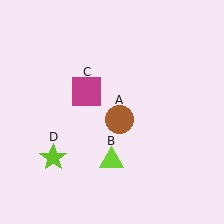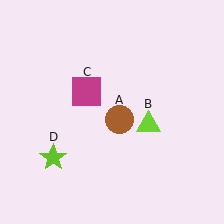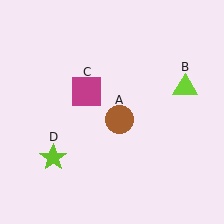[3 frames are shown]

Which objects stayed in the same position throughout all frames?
Brown circle (object A) and magenta square (object C) and lime star (object D) remained stationary.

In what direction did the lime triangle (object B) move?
The lime triangle (object B) moved up and to the right.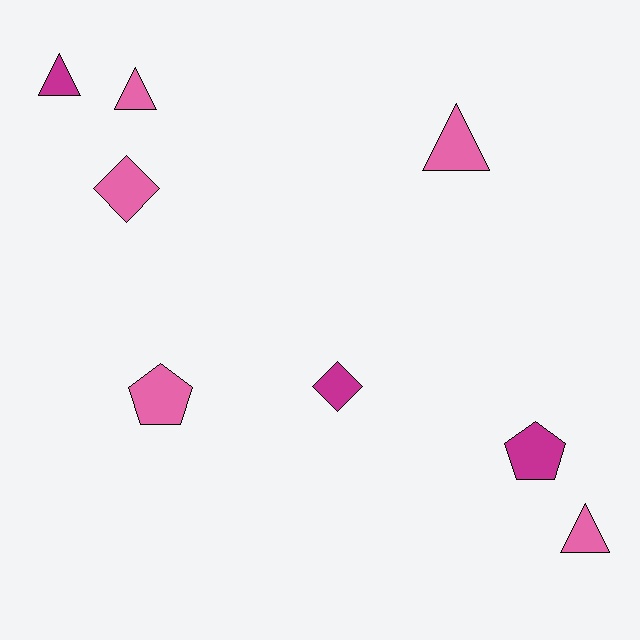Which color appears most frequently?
Pink, with 5 objects.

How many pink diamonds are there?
There is 1 pink diamond.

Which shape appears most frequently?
Triangle, with 4 objects.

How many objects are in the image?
There are 8 objects.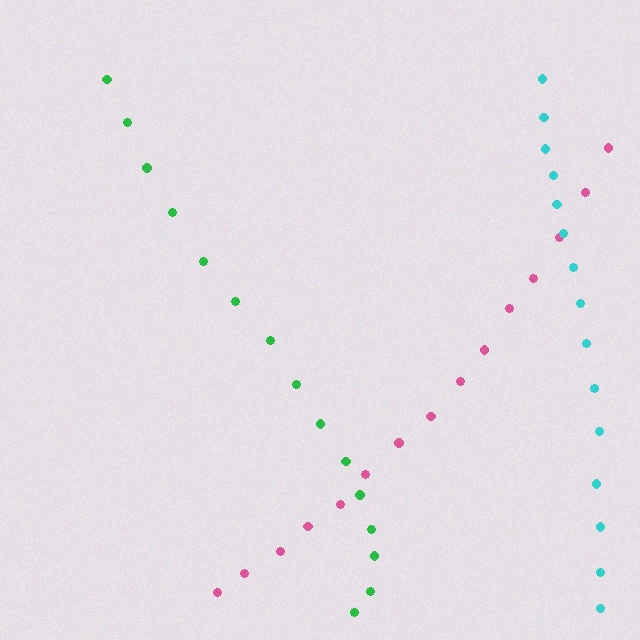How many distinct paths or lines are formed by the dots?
There are 3 distinct paths.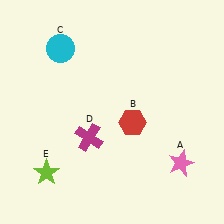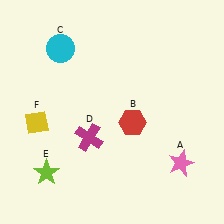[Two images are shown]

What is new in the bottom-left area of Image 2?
A yellow diamond (F) was added in the bottom-left area of Image 2.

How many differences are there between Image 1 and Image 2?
There is 1 difference between the two images.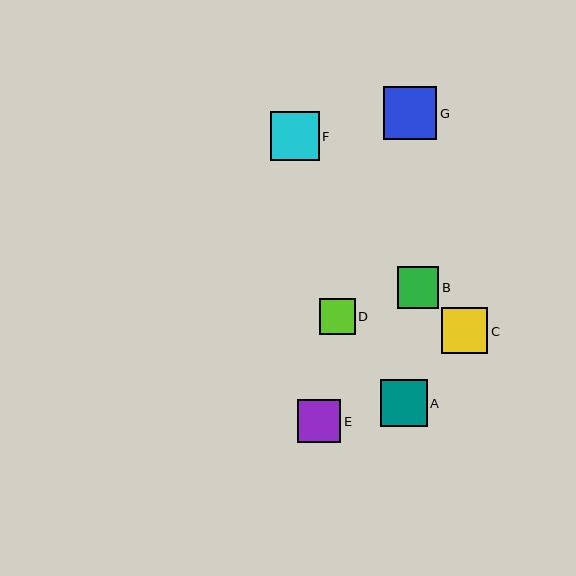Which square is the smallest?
Square D is the smallest with a size of approximately 36 pixels.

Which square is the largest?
Square G is the largest with a size of approximately 53 pixels.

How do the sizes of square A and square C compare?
Square A and square C are approximately the same size.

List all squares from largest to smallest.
From largest to smallest: G, F, A, C, E, B, D.